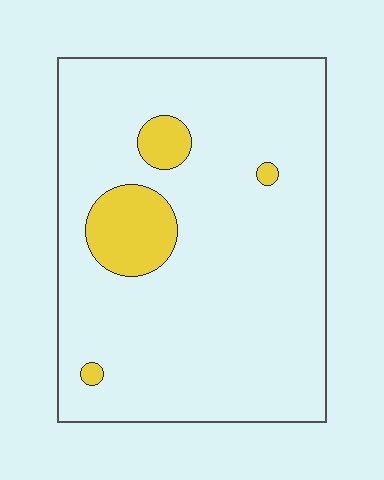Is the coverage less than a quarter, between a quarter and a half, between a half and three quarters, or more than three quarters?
Less than a quarter.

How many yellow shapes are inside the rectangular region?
4.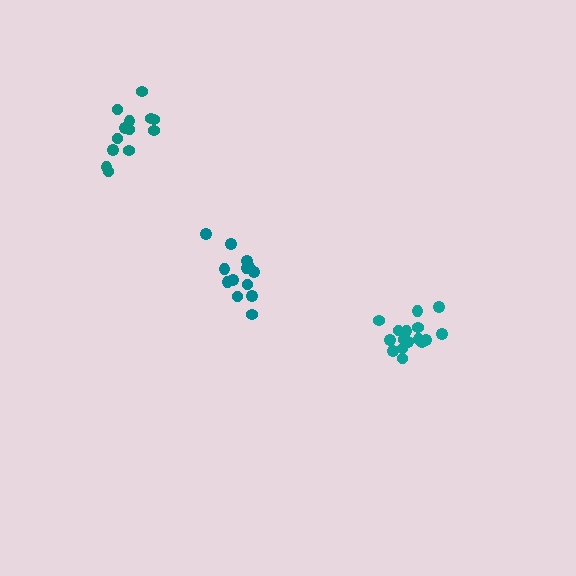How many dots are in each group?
Group 1: 13 dots, Group 2: 13 dots, Group 3: 17 dots (43 total).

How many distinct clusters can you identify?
There are 3 distinct clusters.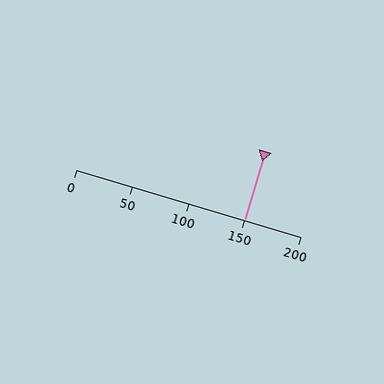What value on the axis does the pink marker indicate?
The marker indicates approximately 150.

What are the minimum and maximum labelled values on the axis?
The axis runs from 0 to 200.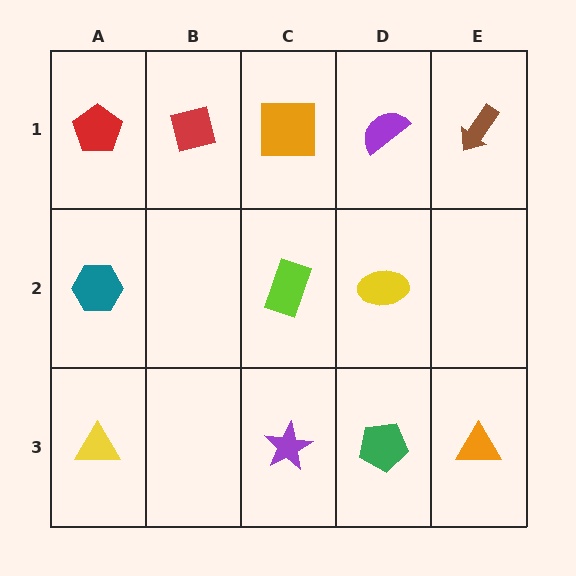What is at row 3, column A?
A yellow triangle.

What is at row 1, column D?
A purple semicircle.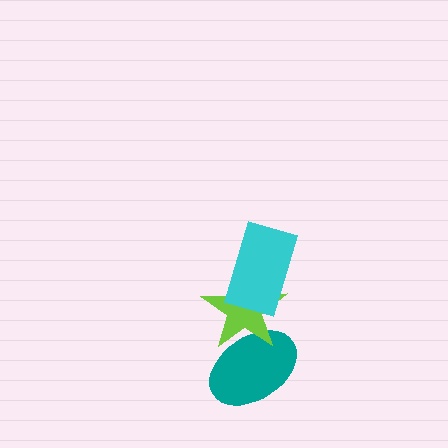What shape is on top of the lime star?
The cyan rectangle is on top of the lime star.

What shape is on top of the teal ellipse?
The lime star is on top of the teal ellipse.